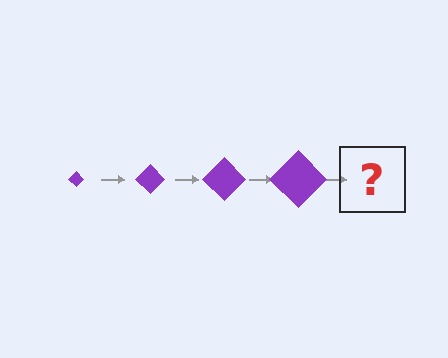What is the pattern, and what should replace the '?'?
The pattern is that the diamond gets progressively larger each step. The '?' should be a purple diamond, larger than the previous one.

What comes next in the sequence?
The next element should be a purple diamond, larger than the previous one.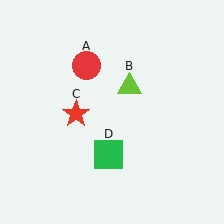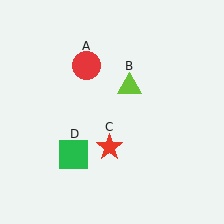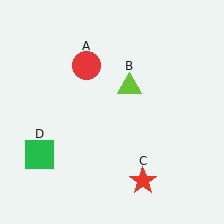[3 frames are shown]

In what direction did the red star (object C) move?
The red star (object C) moved down and to the right.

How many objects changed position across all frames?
2 objects changed position: red star (object C), green square (object D).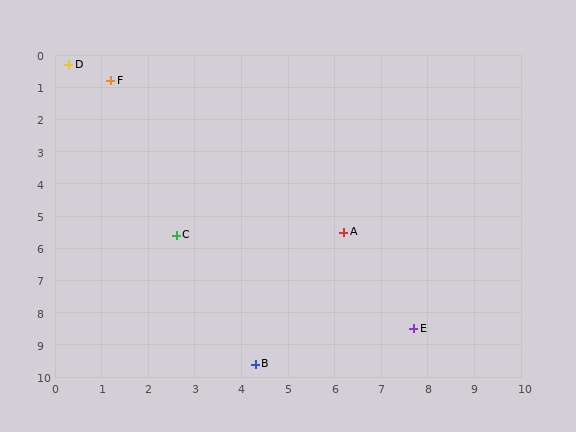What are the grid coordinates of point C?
Point C is at approximately (2.6, 5.6).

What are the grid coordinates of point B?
Point B is at approximately (4.3, 9.6).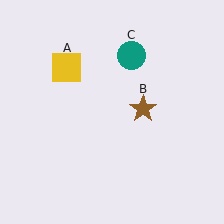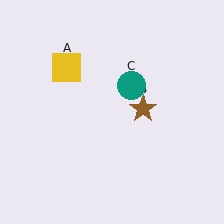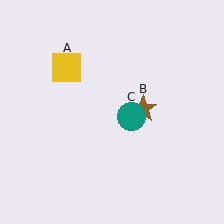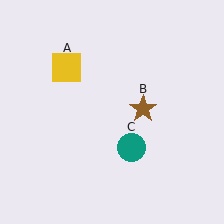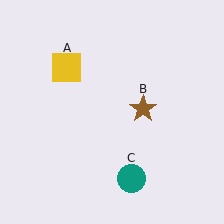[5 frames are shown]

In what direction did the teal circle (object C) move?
The teal circle (object C) moved down.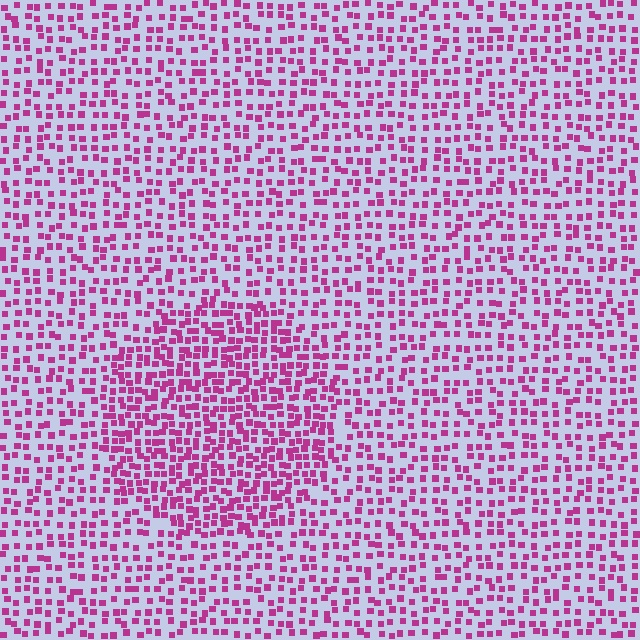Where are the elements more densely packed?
The elements are more densely packed inside the circle boundary.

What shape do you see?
I see a circle.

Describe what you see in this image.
The image contains small magenta elements arranged at two different densities. A circle-shaped region is visible where the elements are more densely packed than the surrounding area.